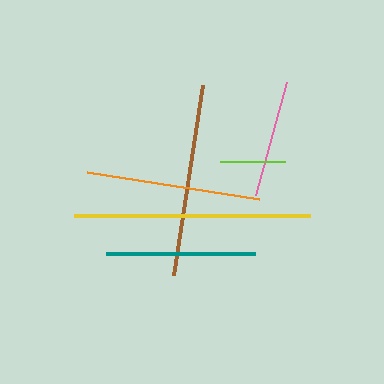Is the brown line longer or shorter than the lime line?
The brown line is longer than the lime line.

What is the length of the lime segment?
The lime segment is approximately 65 pixels long.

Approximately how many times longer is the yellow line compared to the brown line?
The yellow line is approximately 1.2 times the length of the brown line.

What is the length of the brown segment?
The brown segment is approximately 192 pixels long.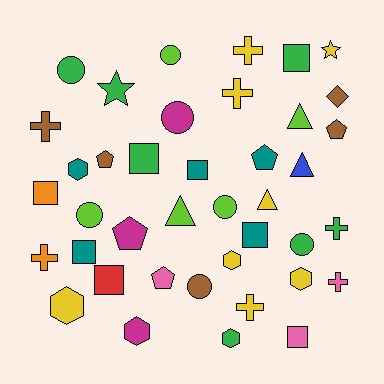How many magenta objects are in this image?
There are 3 magenta objects.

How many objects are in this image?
There are 40 objects.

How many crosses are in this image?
There are 7 crosses.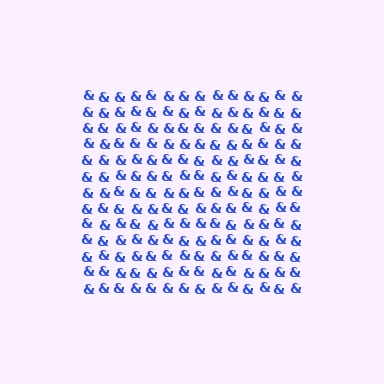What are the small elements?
The small elements are ampersands.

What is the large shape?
The large shape is a square.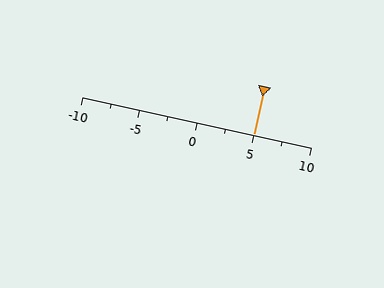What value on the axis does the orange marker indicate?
The marker indicates approximately 5.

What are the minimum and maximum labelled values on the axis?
The axis runs from -10 to 10.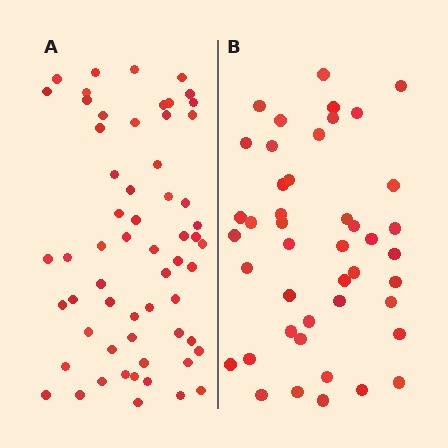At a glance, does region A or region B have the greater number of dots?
Region A (the left region) has more dots.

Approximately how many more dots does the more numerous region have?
Region A has approximately 15 more dots than region B.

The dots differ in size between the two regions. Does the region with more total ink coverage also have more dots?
No. Region B has more total ink coverage because its dots are larger, but region A actually contains more individual dots. Total area can be misleading — the number of items is what matters here.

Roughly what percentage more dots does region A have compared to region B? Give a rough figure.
About 35% more.